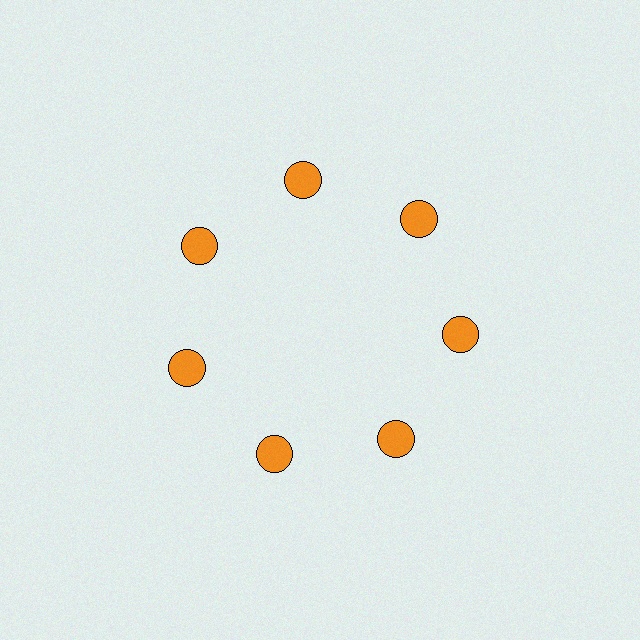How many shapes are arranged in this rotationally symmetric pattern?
There are 7 shapes, arranged in 7 groups of 1.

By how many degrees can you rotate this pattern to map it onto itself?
The pattern maps onto itself every 51 degrees of rotation.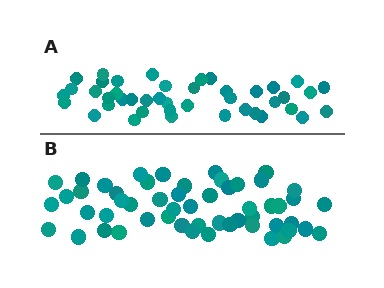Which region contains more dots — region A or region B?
Region B (the bottom region) has more dots.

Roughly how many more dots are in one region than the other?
Region B has roughly 12 or so more dots than region A.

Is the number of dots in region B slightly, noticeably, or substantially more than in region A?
Region B has noticeably more, but not dramatically so. The ratio is roughly 1.3 to 1.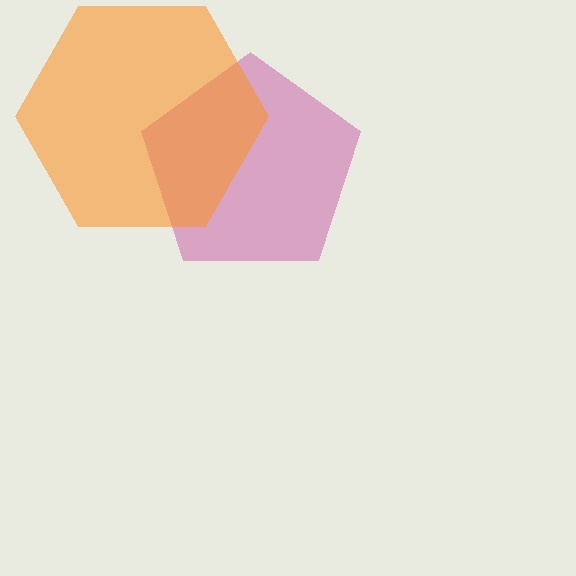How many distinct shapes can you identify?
There are 2 distinct shapes: a magenta pentagon, an orange hexagon.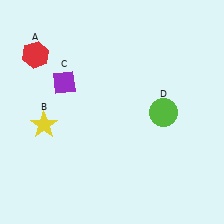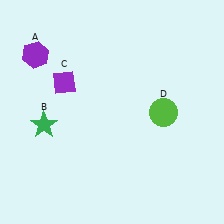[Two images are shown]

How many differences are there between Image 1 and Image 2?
There are 2 differences between the two images.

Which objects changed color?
A changed from red to purple. B changed from yellow to green.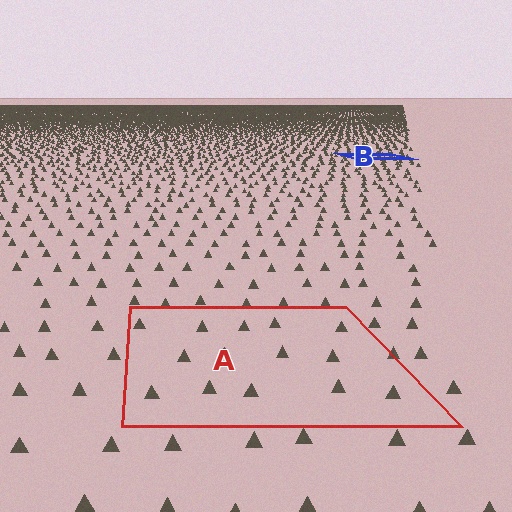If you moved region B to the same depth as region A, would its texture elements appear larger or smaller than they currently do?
They would appear larger. At a closer depth, the same texture elements are projected at a bigger on-screen size.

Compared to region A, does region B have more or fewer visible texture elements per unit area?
Region B has more texture elements per unit area — they are packed more densely because it is farther away.